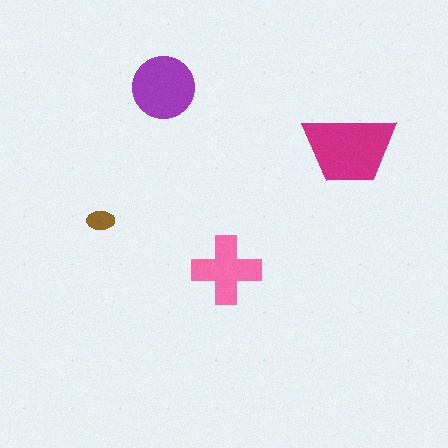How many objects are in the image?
There are 4 objects in the image.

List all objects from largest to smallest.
The magenta trapezoid, the purple circle, the pink cross, the brown ellipse.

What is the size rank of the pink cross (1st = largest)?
3rd.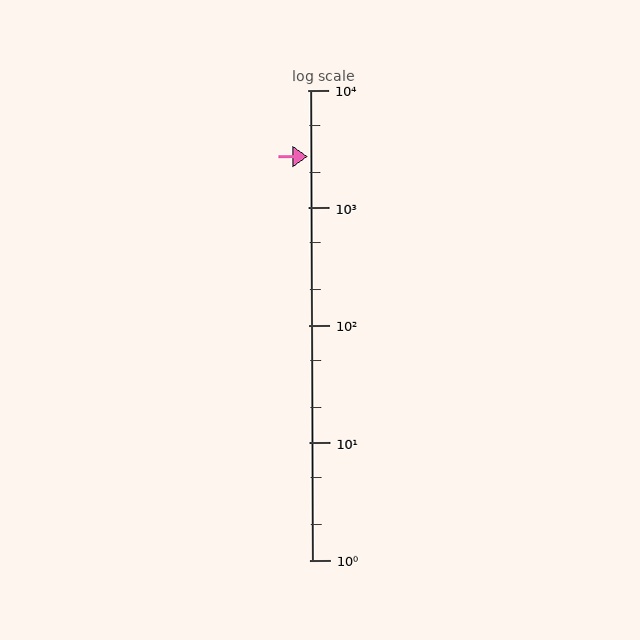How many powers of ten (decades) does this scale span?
The scale spans 4 decades, from 1 to 10000.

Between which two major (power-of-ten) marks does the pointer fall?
The pointer is between 1000 and 10000.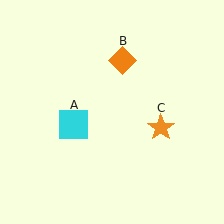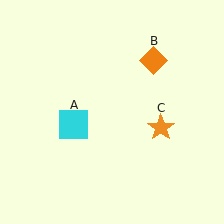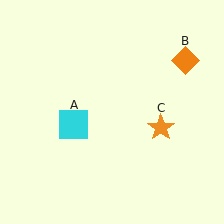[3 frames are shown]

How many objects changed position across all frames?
1 object changed position: orange diamond (object B).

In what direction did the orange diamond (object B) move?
The orange diamond (object B) moved right.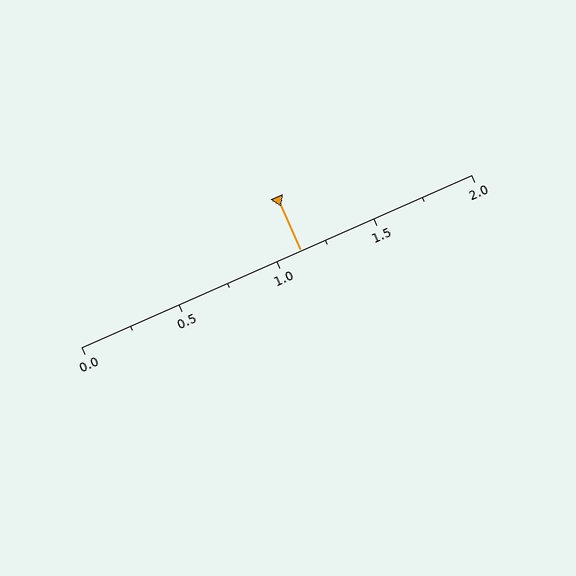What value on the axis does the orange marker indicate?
The marker indicates approximately 1.12.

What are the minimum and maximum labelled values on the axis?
The axis runs from 0.0 to 2.0.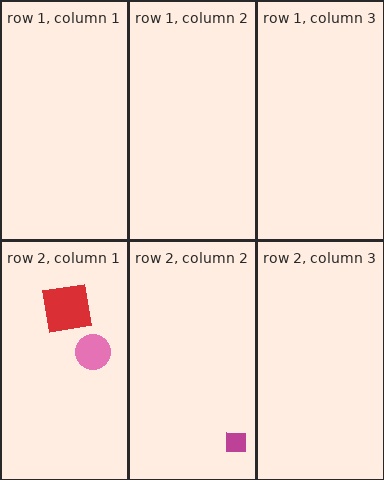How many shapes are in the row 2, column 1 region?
2.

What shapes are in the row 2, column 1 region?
The pink circle, the red square.